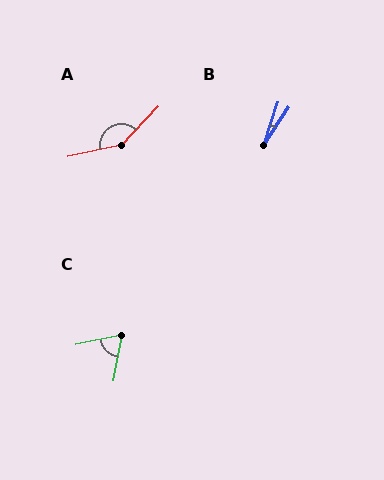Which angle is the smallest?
B, at approximately 15 degrees.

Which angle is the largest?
A, at approximately 145 degrees.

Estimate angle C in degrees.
Approximately 67 degrees.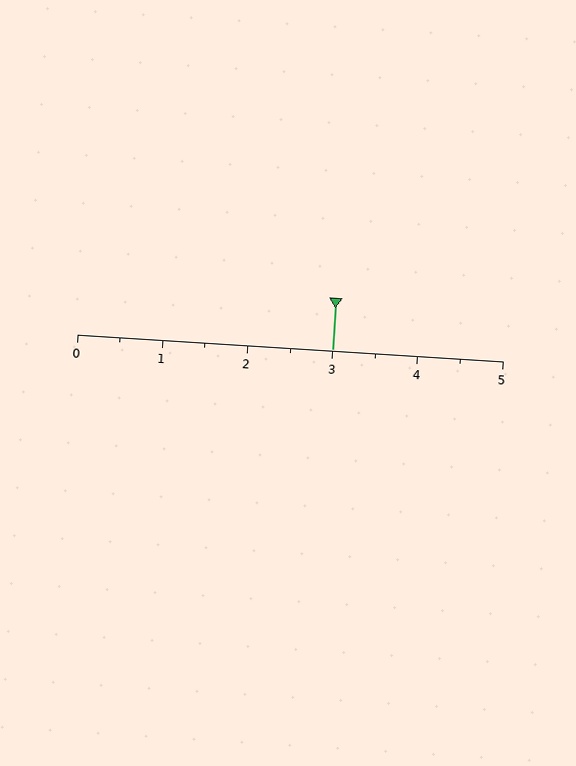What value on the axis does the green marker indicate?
The marker indicates approximately 3.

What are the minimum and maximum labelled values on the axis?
The axis runs from 0 to 5.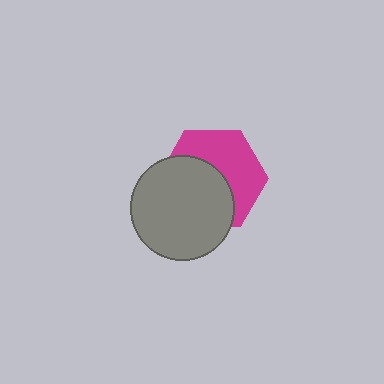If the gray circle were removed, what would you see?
You would see the complete magenta hexagon.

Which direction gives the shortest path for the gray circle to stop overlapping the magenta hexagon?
Moving toward the lower-left gives the shortest separation.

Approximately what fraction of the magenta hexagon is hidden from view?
Roughly 51% of the magenta hexagon is hidden behind the gray circle.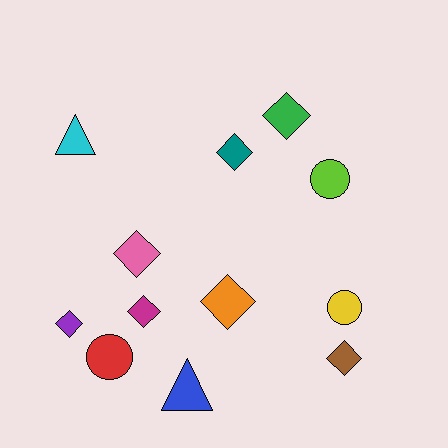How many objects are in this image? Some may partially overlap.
There are 12 objects.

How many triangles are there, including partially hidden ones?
There are 2 triangles.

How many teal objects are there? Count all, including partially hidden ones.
There is 1 teal object.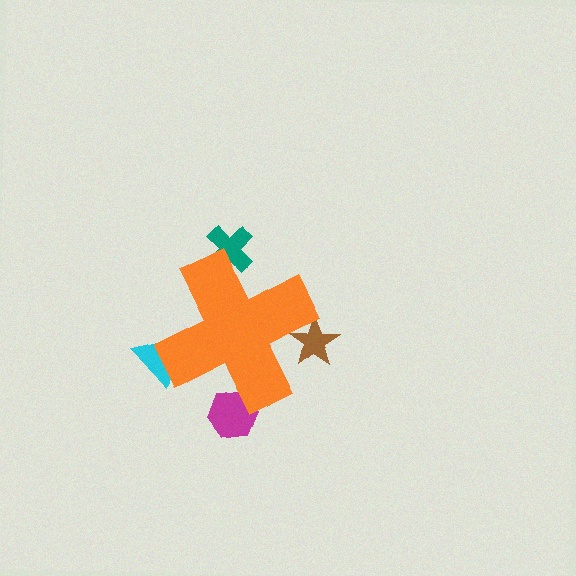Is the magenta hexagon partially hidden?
Yes, the magenta hexagon is partially hidden behind the orange cross.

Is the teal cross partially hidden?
Yes, the teal cross is partially hidden behind the orange cross.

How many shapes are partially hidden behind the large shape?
4 shapes are partially hidden.